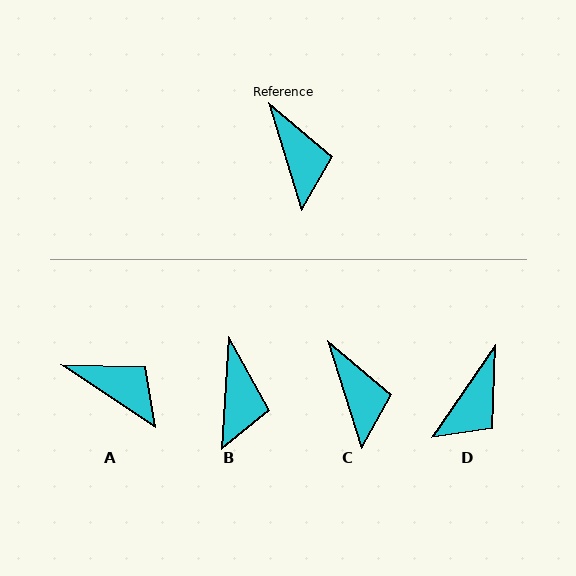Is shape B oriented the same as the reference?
No, it is off by about 21 degrees.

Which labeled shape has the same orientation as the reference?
C.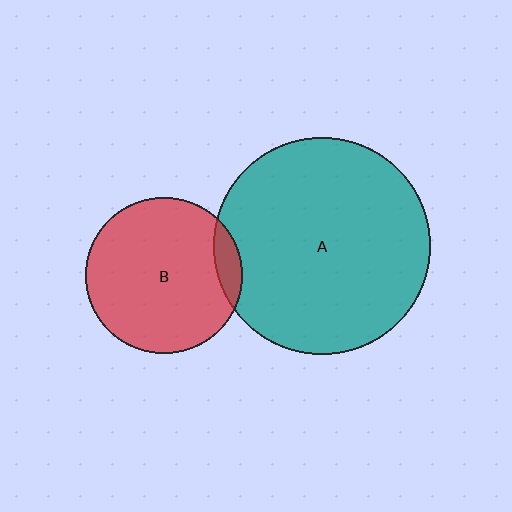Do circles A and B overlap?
Yes.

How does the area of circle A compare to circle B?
Approximately 1.9 times.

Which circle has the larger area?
Circle A (teal).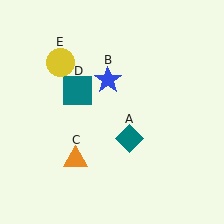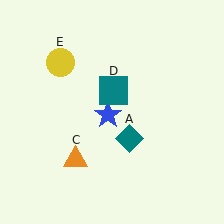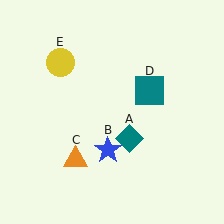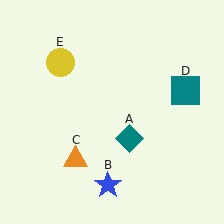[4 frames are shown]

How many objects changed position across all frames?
2 objects changed position: blue star (object B), teal square (object D).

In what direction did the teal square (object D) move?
The teal square (object D) moved right.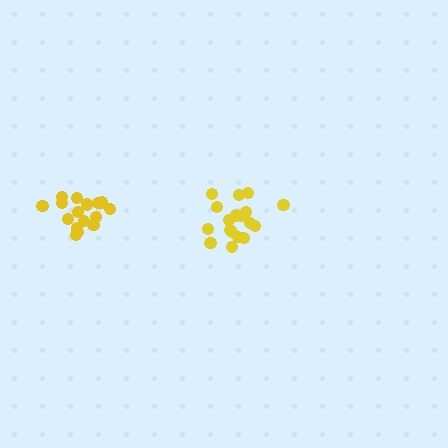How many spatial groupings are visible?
There are 2 spatial groupings.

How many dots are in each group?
Group 1: 16 dots, Group 2: 18 dots (34 total).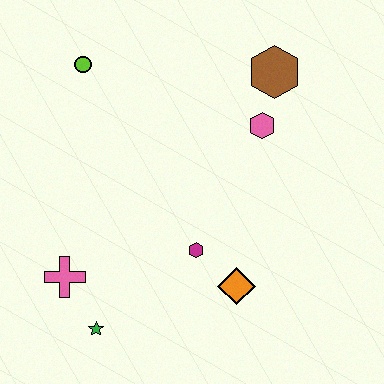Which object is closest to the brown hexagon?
The pink hexagon is closest to the brown hexagon.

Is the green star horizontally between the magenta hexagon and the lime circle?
Yes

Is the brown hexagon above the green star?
Yes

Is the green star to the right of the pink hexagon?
No